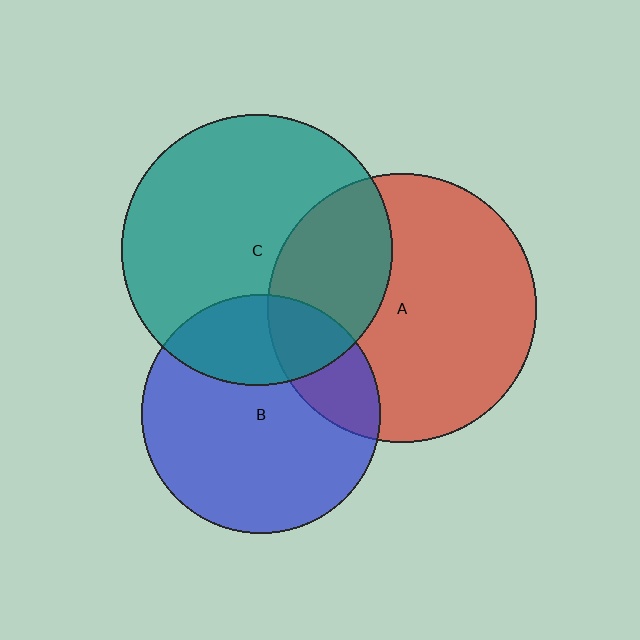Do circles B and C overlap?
Yes.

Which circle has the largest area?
Circle C (teal).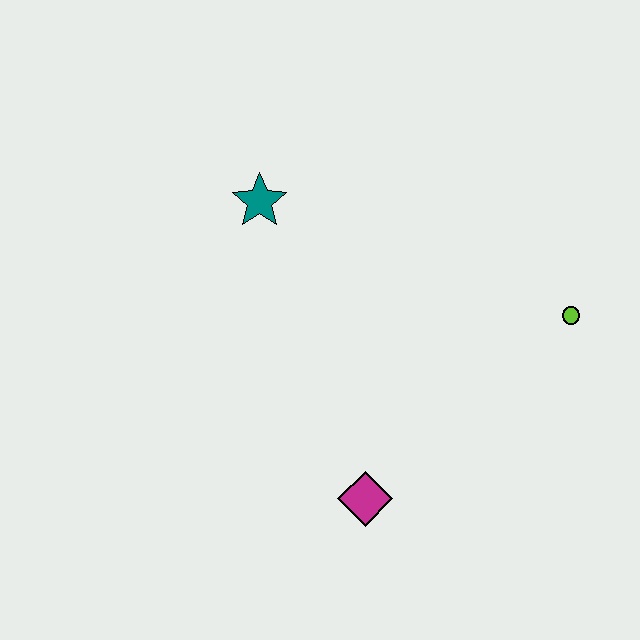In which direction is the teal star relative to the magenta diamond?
The teal star is above the magenta diamond.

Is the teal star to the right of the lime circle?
No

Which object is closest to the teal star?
The magenta diamond is closest to the teal star.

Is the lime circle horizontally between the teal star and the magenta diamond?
No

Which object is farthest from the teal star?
The lime circle is farthest from the teal star.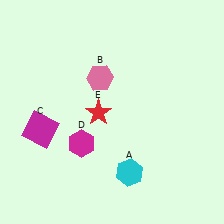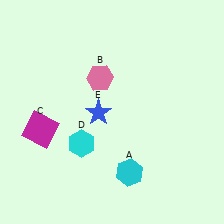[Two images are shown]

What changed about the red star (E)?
In Image 1, E is red. In Image 2, it changed to blue.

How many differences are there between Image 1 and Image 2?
There are 2 differences between the two images.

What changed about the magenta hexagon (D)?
In Image 1, D is magenta. In Image 2, it changed to cyan.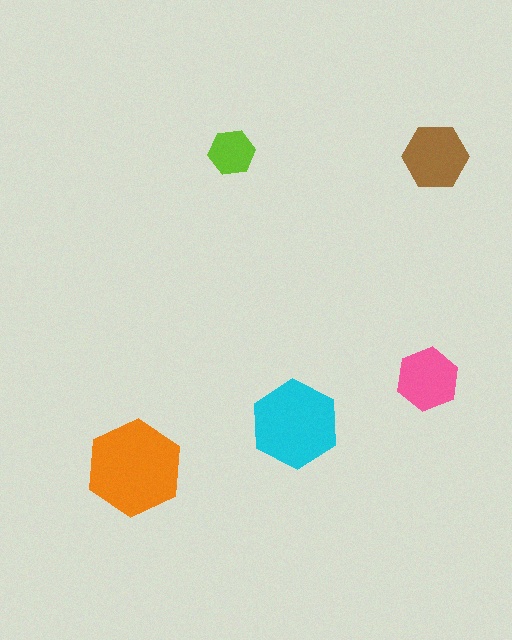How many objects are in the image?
There are 5 objects in the image.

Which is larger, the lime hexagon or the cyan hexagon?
The cyan one.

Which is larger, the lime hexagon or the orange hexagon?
The orange one.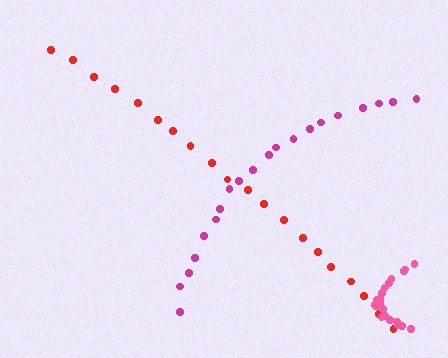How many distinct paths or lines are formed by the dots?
There are 3 distinct paths.